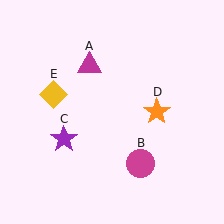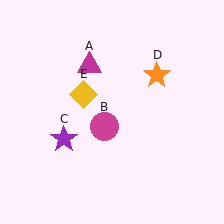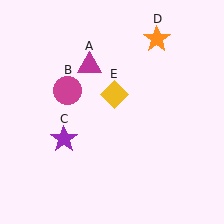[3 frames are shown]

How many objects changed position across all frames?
3 objects changed position: magenta circle (object B), orange star (object D), yellow diamond (object E).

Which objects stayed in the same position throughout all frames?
Magenta triangle (object A) and purple star (object C) remained stationary.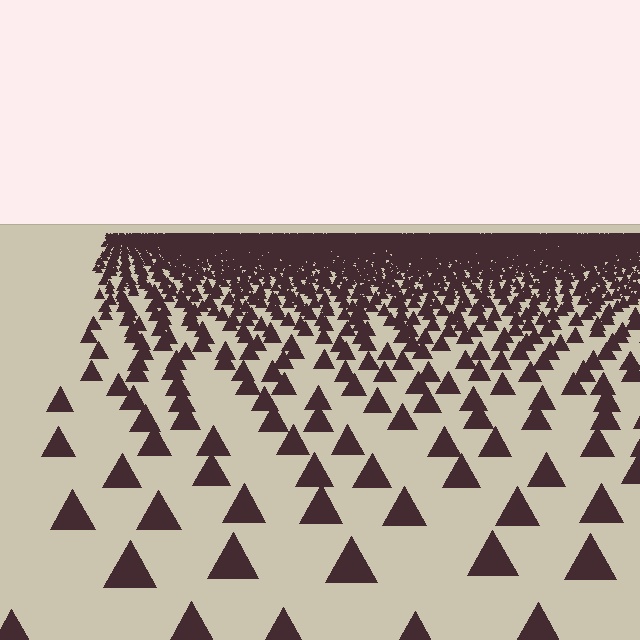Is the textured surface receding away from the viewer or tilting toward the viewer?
The surface is receding away from the viewer. Texture elements get smaller and denser toward the top.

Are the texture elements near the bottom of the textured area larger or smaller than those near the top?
Larger. Near the bottom, elements are closer to the viewer and appear at a bigger on-screen size.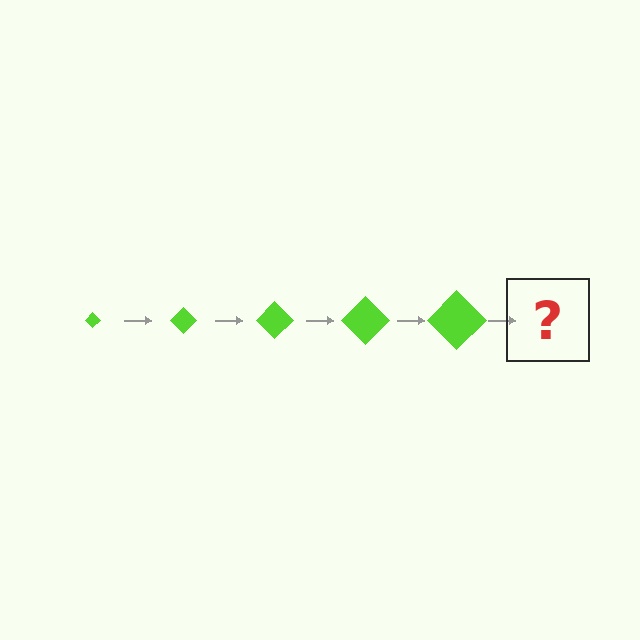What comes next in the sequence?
The next element should be a lime diamond, larger than the previous one.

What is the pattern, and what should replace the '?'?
The pattern is that the diamond gets progressively larger each step. The '?' should be a lime diamond, larger than the previous one.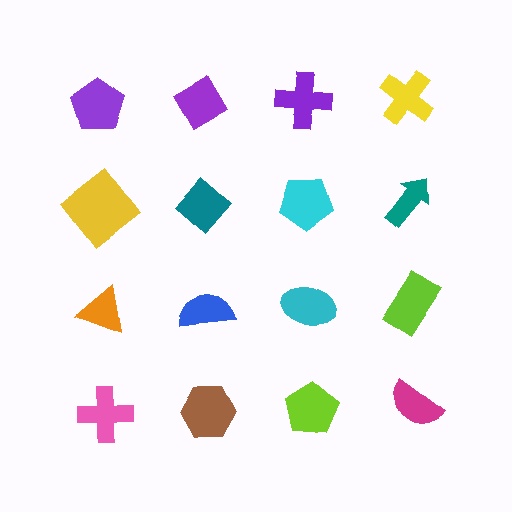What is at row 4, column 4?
A magenta semicircle.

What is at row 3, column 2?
A blue semicircle.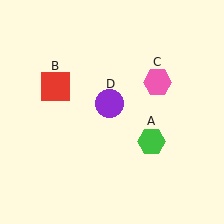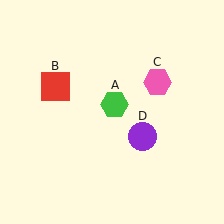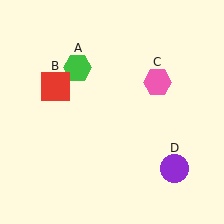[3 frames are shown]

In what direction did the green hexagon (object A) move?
The green hexagon (object A) moved up and to the left.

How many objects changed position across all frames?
2 objects changed position: green hexagon (object A), purple circle (object D).